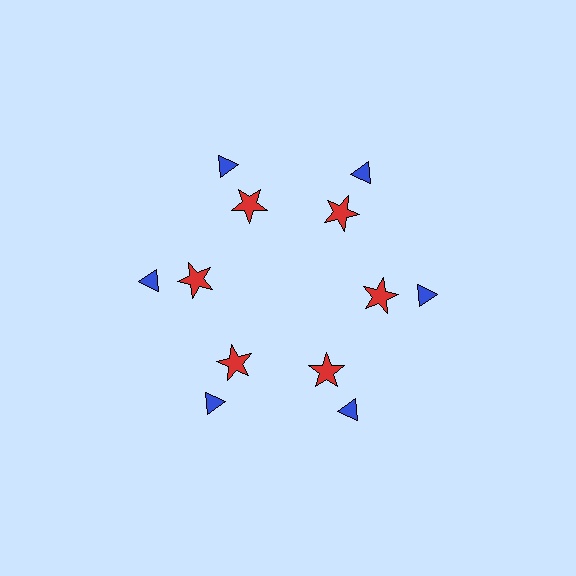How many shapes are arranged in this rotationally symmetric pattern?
There are 12 shapes, arranged in 6 groups of 2.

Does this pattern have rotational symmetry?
Yes, this pattern has 6-fold rotational symmetry. It looks the same after rotating 60 degrees around the center.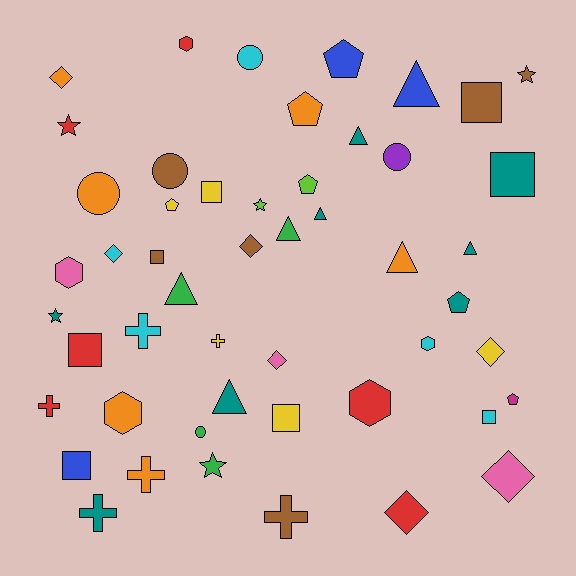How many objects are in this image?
There are 50 objects.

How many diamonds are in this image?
There are 7 diamonds.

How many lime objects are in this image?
There are 2 lime objects.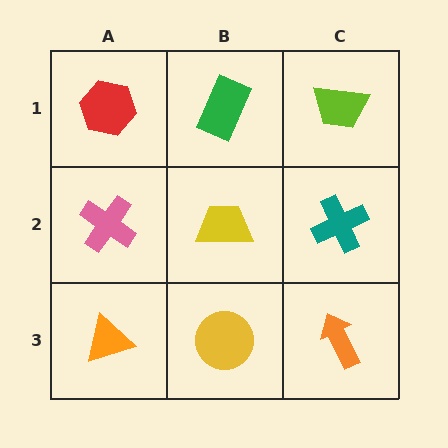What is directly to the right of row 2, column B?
A teal cross.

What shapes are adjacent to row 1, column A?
A pink cross (row 2, column A), a green rectangle (row 1, column B).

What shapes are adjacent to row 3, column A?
A pink cross (row 2, column A), a yellow circle (row 3, column B).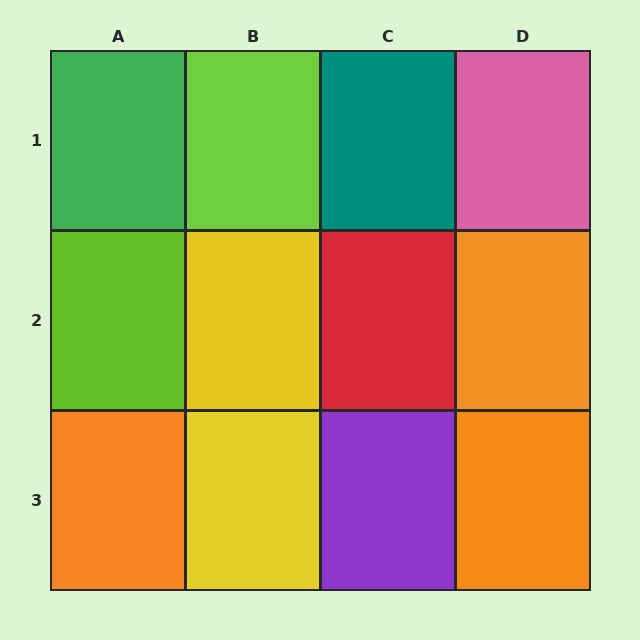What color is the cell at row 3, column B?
Yellow.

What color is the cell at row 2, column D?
Orange.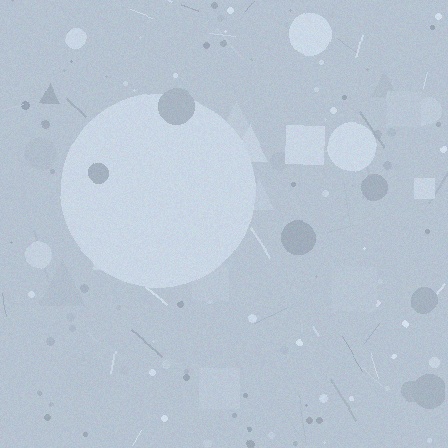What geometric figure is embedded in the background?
A circle is embedded in the background.